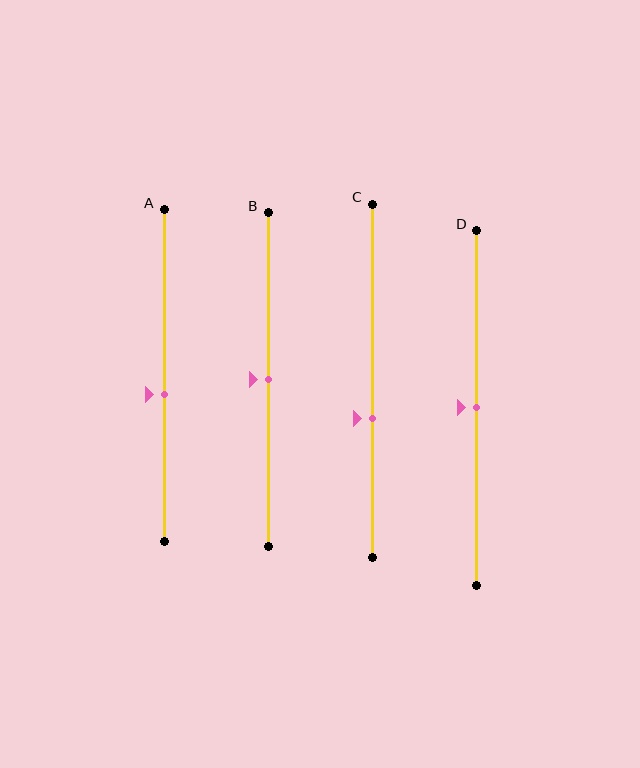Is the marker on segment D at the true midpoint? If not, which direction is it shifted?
Yes, the marker on segment D is at the true midpoint.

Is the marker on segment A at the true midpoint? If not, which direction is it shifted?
No, the marker on segment A is shifted downward by about 6% of the segment length.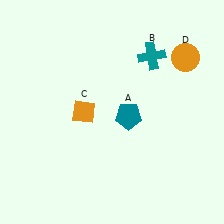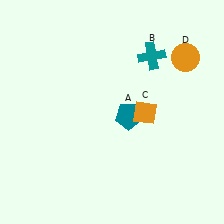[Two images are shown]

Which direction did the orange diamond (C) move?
The orange diamond (C) moved right.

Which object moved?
The orange diamond (C) moved right.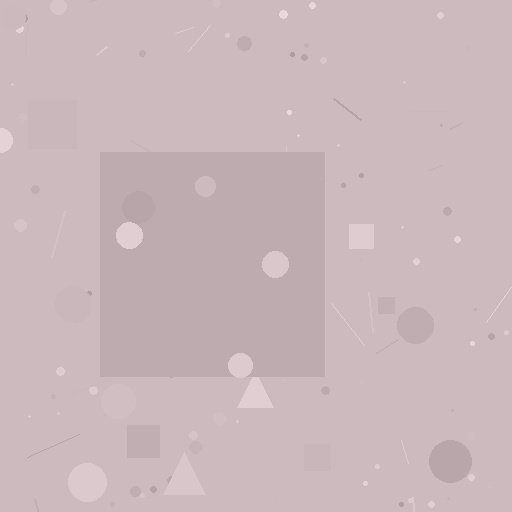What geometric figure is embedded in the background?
A square is embedded in the background.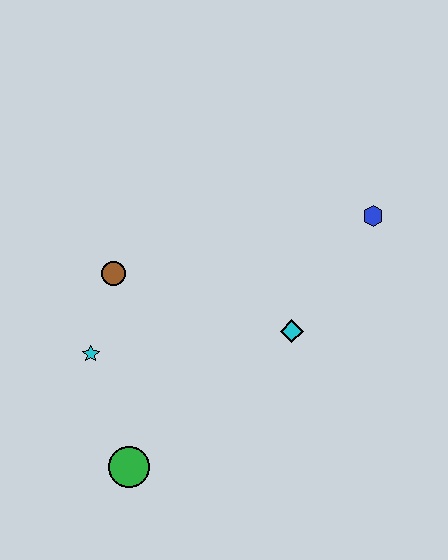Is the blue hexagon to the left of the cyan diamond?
No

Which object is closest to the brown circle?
The cyan star is closest to the brown circle.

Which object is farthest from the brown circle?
The blue hexagon is farthest from the brown circle.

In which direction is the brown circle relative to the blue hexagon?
The brown circle is to the left of the blue hexagon.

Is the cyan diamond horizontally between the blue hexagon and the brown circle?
Yes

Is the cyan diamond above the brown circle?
No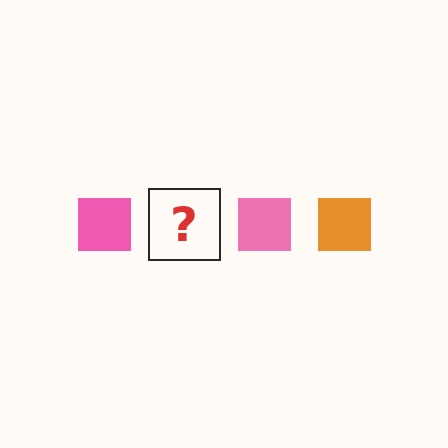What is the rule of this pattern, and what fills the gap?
The rule is that the pattern cycles through pink, orange squares. The gap should be filled with an orange square.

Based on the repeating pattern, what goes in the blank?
The blank should be an orange square.